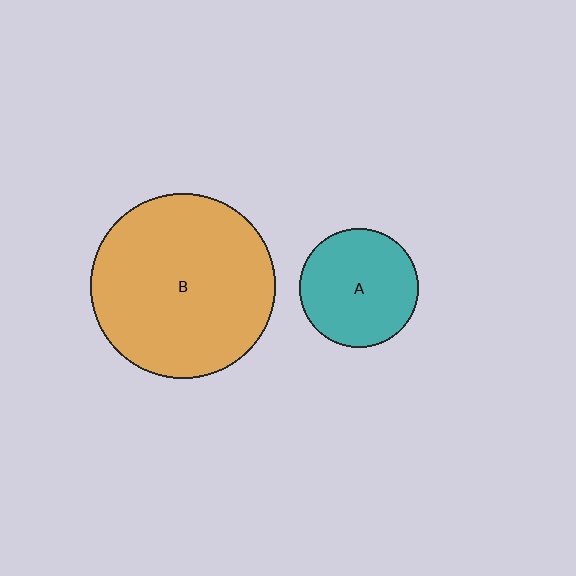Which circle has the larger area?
Circle B (orange).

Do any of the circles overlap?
No, none of the circles overlap.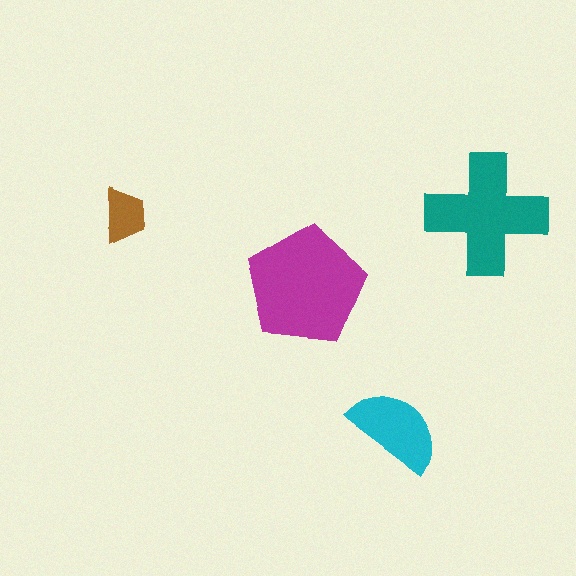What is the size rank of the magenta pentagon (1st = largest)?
1st.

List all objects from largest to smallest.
The magenta pentagon, the teal cross, the cyan semicircle, the brown trapezoid.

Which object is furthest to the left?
The brown trapezoid is leftmost.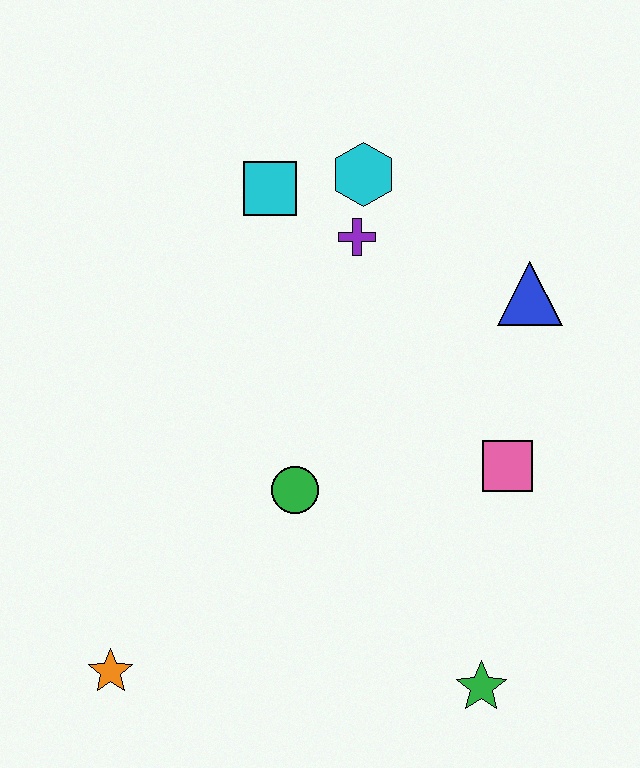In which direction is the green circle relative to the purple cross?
The green circle is below the purple cross.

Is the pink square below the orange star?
No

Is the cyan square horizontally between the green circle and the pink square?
No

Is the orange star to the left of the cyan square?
Yes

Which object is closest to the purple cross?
The cyan hexagon is closest to the purple cross.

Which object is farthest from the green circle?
The cyan hexagon is farthest from the green circle.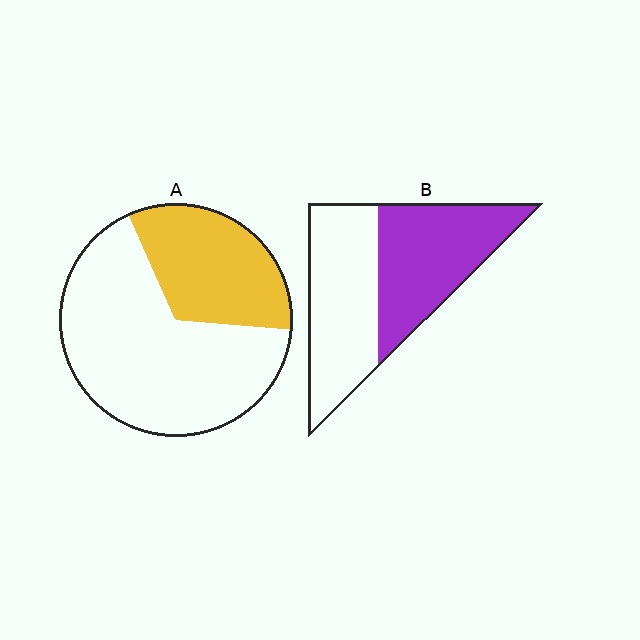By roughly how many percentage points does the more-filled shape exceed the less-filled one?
By roughly 15 percentage points (B over A).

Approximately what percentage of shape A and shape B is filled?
A is approximately 35% and B is approximately 50%.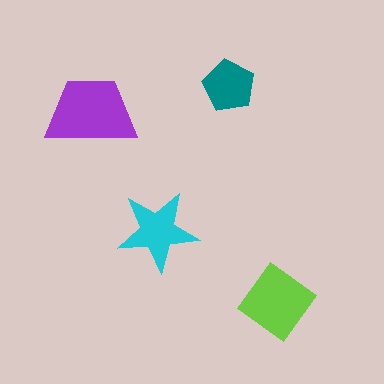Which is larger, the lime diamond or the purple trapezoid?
The purple trapezoid.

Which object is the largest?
The purple trapezoid.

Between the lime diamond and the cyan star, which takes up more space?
The lime diamond.